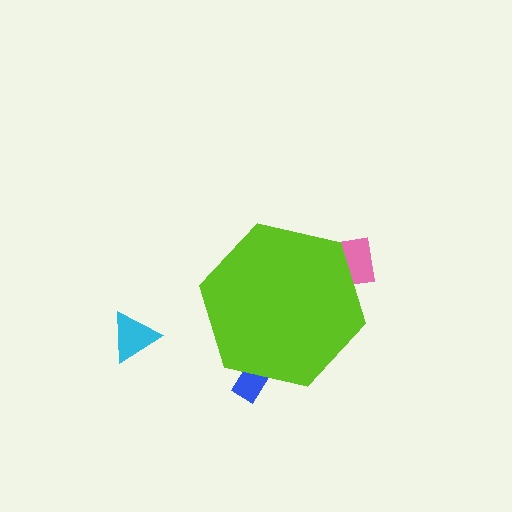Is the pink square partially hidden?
Yes, the pink square is partially hidden behind the lime hexagon.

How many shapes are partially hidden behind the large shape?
2 shapes are partially hidden.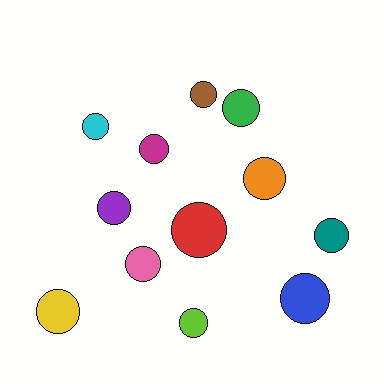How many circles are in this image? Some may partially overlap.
There are 12 circles.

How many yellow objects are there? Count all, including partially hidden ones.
There is 1 yellow object.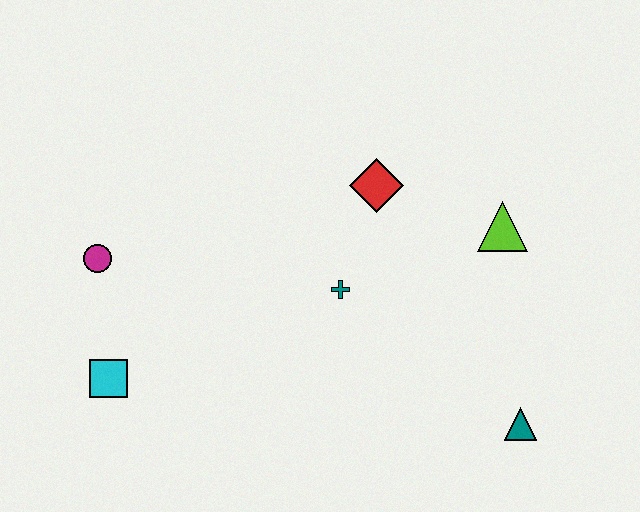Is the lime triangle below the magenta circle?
No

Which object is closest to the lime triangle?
The red diamond is closest to the lime triangle.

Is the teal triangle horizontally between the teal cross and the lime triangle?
No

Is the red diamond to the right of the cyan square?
Yes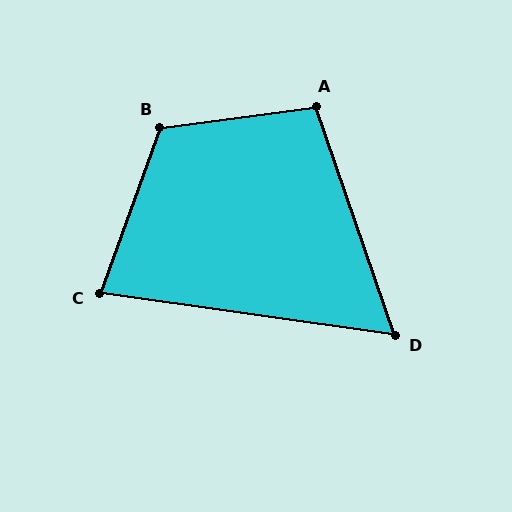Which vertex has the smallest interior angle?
D, at approximately 63 degrees.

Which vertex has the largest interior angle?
B, at approximately 117 degrees.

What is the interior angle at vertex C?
Approximately 78 degrees (acute).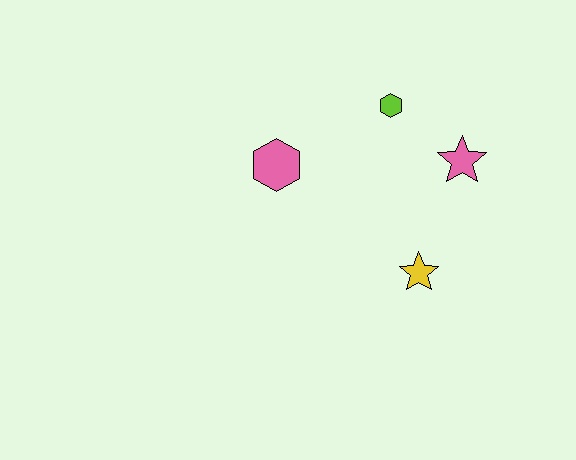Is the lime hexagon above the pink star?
Yes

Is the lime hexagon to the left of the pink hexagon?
No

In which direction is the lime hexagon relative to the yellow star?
The lime hexagon is above the yellow star.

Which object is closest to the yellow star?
The pink star is closest to the yellow star.